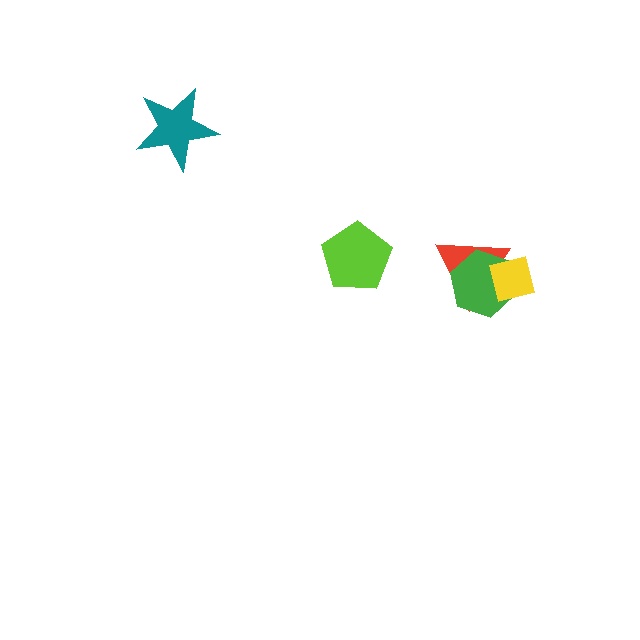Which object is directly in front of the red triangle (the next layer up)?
The green hexagon is directly in front of the red triangle.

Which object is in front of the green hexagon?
The yellow square is in front of the green hexagon.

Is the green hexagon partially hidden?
Yes, it is partially covered by another shape.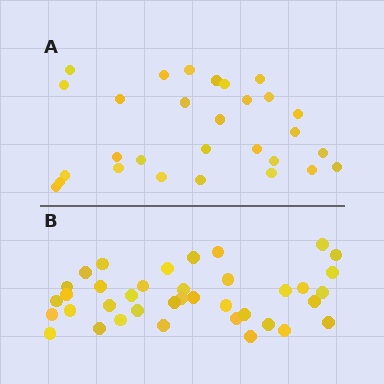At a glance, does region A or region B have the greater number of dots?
Region B (the bottom region) has more dots.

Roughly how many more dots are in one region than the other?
Region B has roughly 8 or so more dots than region A.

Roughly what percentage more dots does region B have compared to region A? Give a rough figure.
About 30% more.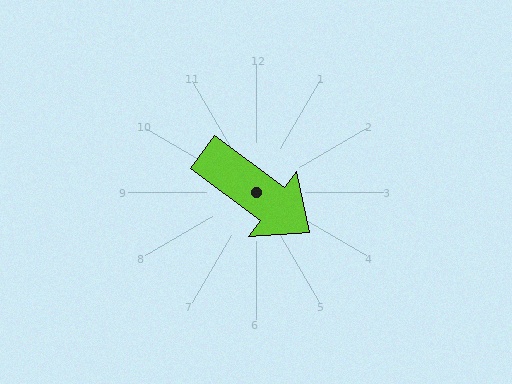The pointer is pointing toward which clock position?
Roughly 4 o'clock.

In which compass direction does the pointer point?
Southeast.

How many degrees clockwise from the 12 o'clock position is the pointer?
Approximately 127 degrees.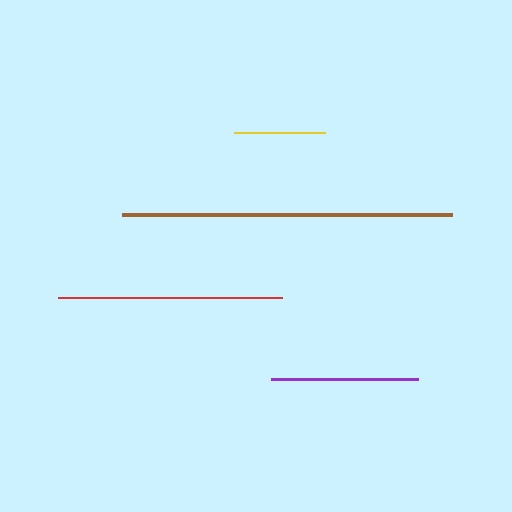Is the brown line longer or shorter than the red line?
The brown line is longer than the red line.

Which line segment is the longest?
The brown line is the longest at approximately 329 pixels.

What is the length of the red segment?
The red segment is approximately 225 pixels long.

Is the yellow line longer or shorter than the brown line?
The brown line is longer than the yellow line.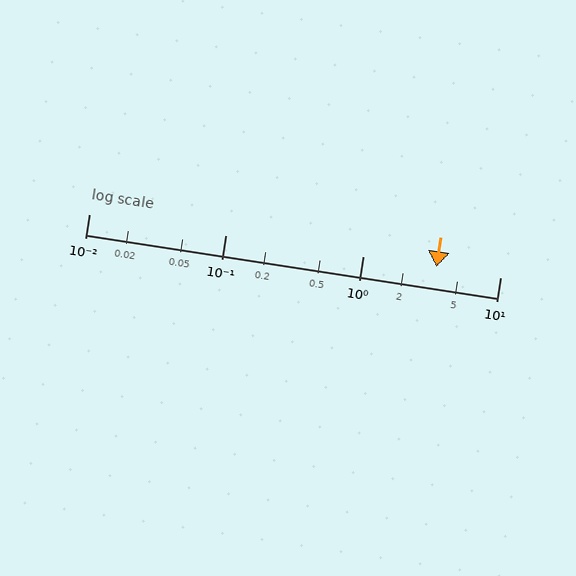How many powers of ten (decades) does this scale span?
The scale spans 3 decades, from 0.01 to 10.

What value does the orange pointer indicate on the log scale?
The pointer indicates approximately 3.4.